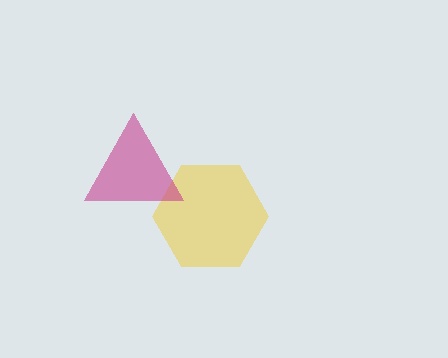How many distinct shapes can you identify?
There are 2 distinct shapes: a yellow hexagon, a magenta triangle.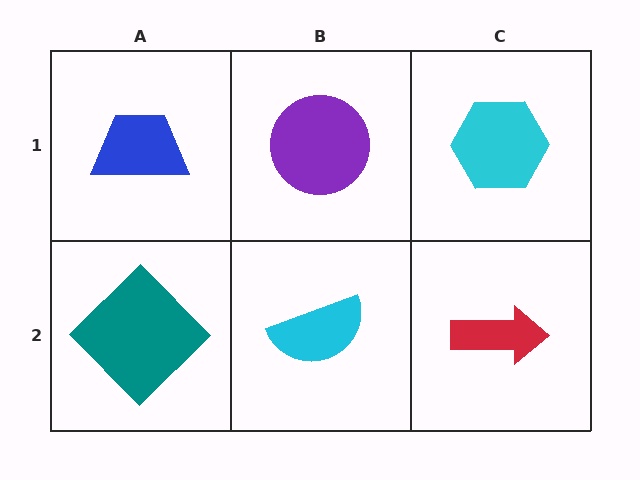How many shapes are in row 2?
3 shapes.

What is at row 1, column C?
A cyan hexagon.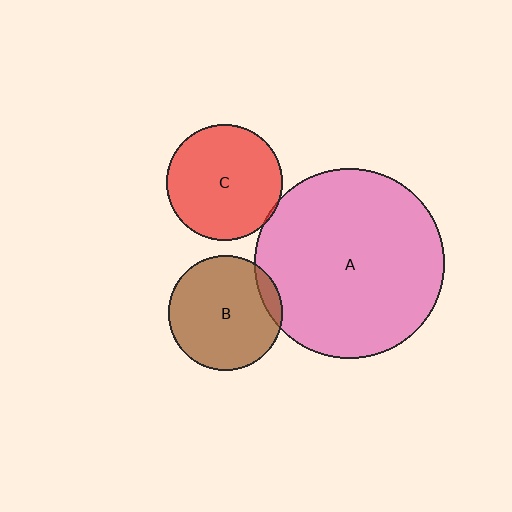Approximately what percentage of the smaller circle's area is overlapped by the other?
Approximately 10%.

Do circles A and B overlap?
Yes.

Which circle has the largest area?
Circle A (pink).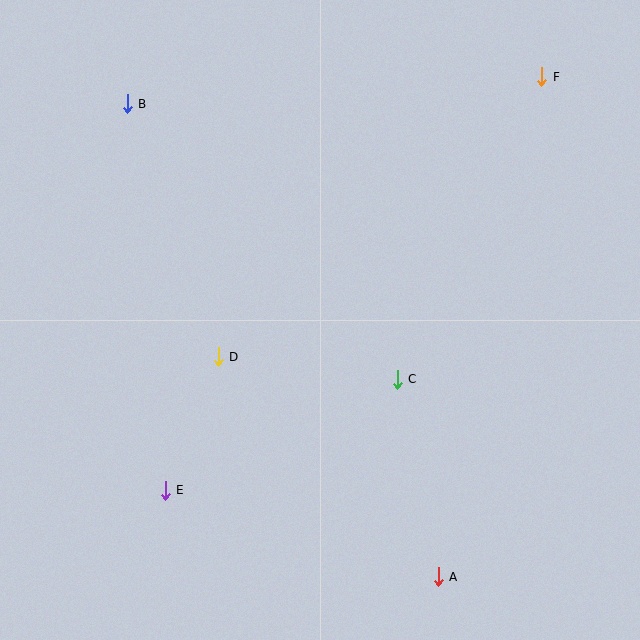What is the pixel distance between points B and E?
The distance between B and E is 389 pixels.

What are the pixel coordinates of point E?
Point E is at (165, 490).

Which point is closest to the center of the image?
Point C at (397, 379) is closest to the center.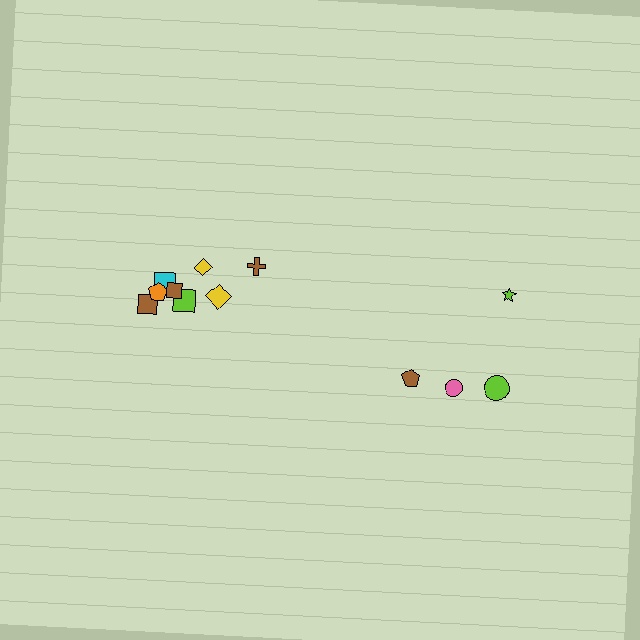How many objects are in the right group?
There are 4 objects.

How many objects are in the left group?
There are 8 objects.